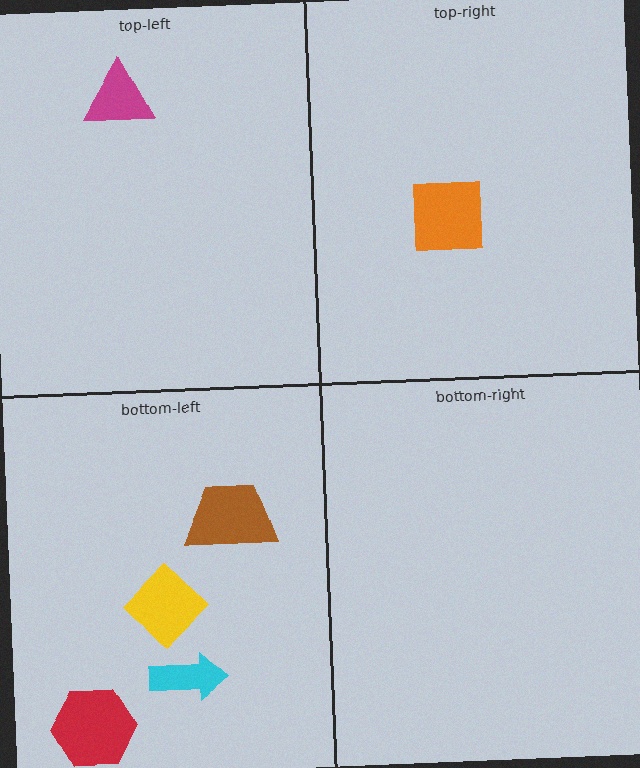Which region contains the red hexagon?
The bottom-left region.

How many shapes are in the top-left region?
1.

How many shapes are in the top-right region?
1.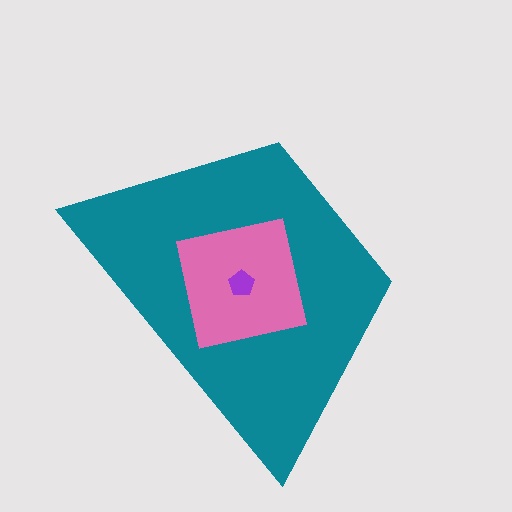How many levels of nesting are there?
3.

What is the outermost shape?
The teal trapezoid.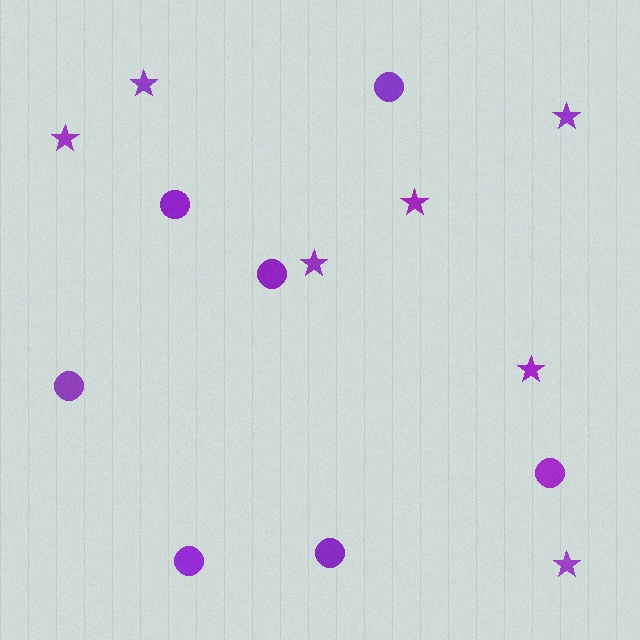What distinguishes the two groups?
There are 2 groups: one group of stars (7) and one group of circles (7).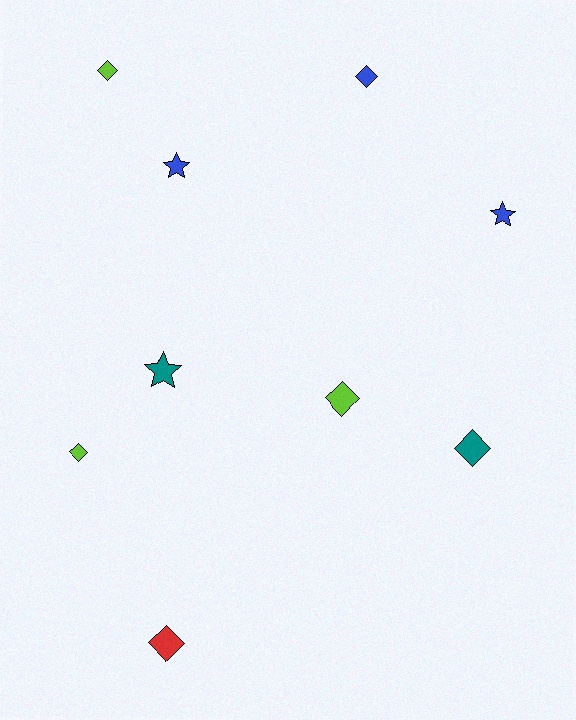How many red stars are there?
There are no red stars.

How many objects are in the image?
There are 9 objects.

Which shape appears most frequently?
Diamond, with 6 objects.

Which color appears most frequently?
Lime, with 3 objects.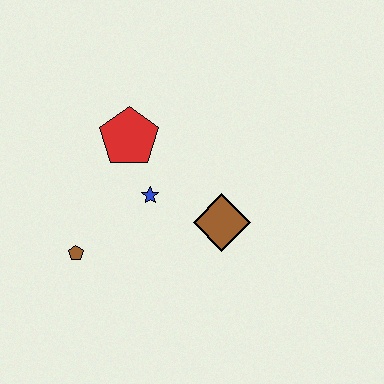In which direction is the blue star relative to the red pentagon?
The blue star is below the red pentagon.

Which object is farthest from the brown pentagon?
The brown diamond is farthest from the brown pentagon.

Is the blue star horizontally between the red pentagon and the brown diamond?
Yes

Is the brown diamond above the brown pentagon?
Yes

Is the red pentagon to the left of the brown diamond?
Yes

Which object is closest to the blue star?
The red pentagon is closest to the blue star.